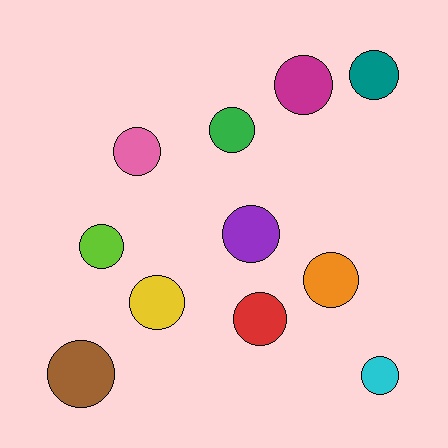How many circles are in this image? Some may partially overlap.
There are 11 circles.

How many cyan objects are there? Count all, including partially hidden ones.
There is 1 cyan object.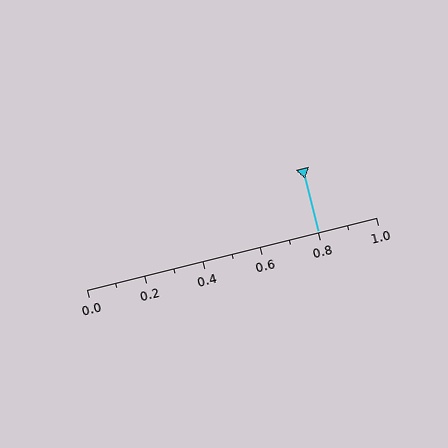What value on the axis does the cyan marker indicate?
The marker indicates approximately 0.8.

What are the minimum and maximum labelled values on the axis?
The axis runs from 0.0 to 1.0.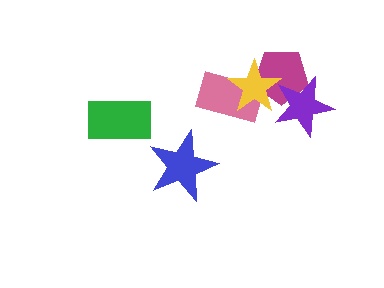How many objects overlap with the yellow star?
3 objects overlap with the yellow star.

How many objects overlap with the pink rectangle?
1 object overlaps with the pink rectangle.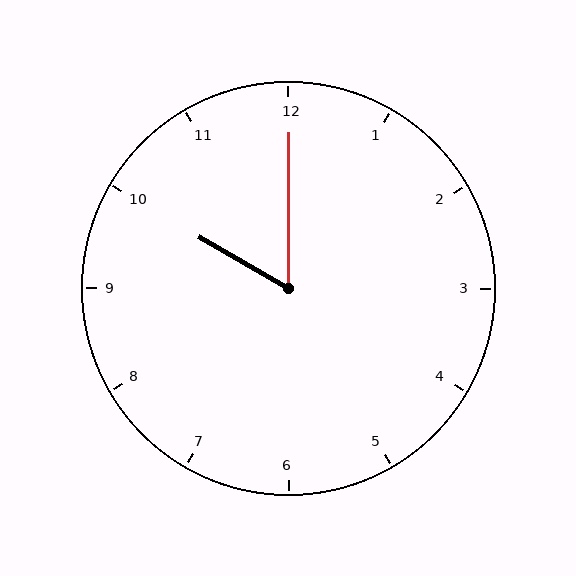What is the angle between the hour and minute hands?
Approximately 60 degrees.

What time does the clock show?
10:00.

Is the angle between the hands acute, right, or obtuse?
It is acute.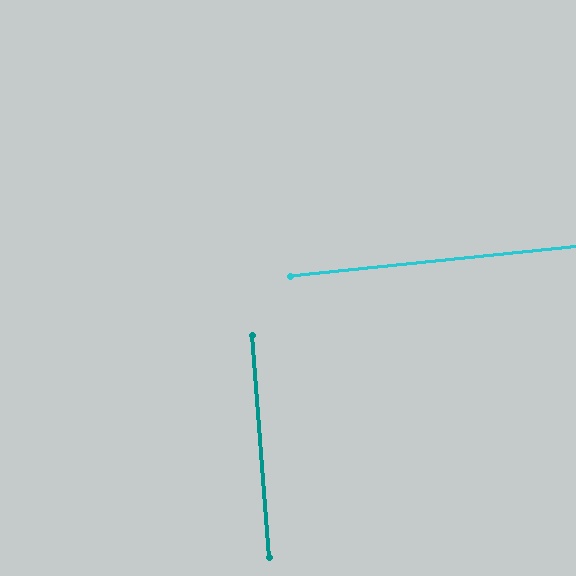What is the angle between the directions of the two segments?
Approximately 88 degrees.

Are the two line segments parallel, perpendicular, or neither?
Perpendicular — they meet at approximately 88°.